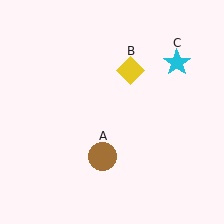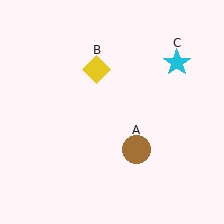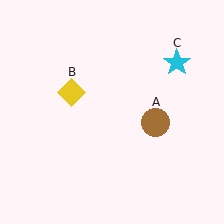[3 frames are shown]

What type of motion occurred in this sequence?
The brown circle (object A), yellow diamond (object B) rotated counterclockwise around the center of the scene.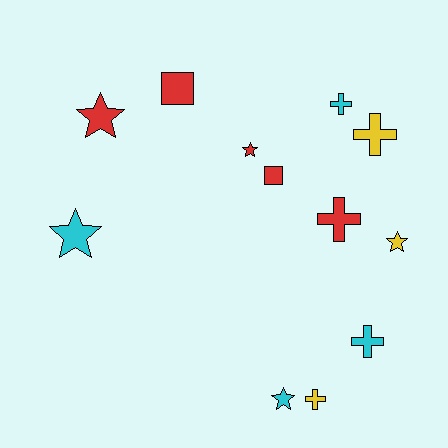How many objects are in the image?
There are 12 objects.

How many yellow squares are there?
There are no yellow squares.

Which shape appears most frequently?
Cross, with 5 objects.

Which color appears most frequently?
Red, with 5 objects.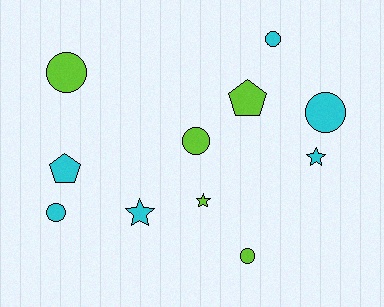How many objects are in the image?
There are 11 objects.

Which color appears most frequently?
Cyan, with 6 objects.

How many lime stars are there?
There is 1 lime star.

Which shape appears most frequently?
Circle, with 6 objects.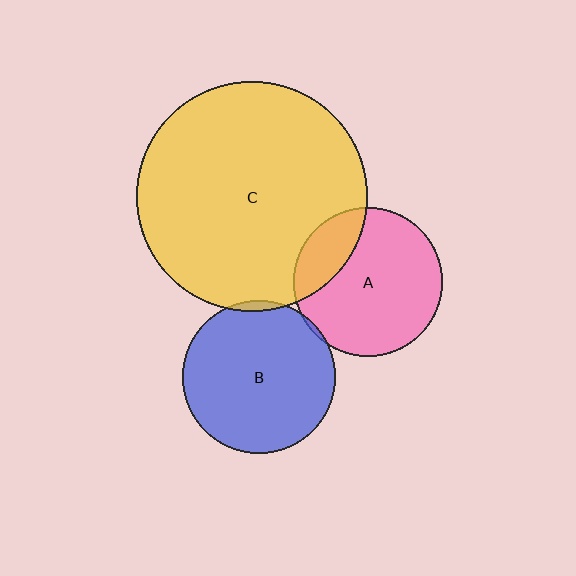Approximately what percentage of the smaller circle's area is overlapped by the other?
Approximately 5%.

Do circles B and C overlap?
Yes.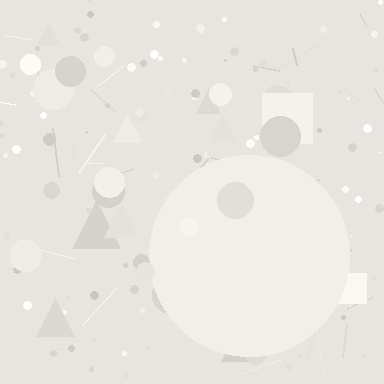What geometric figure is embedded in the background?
A circle is embedded in the background.